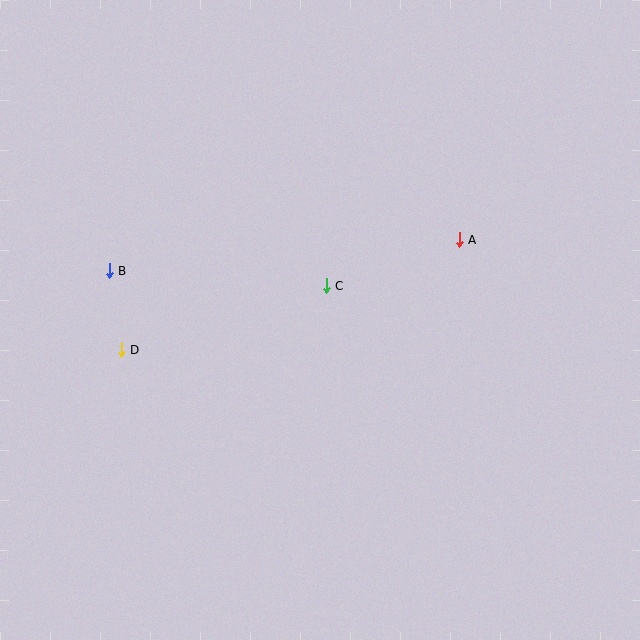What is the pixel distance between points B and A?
The distance between B and A is 351 pixels.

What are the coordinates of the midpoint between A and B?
The midpoint between A and B is at (284, 255).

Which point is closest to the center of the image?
Point C at (326, 286) is closest to the center.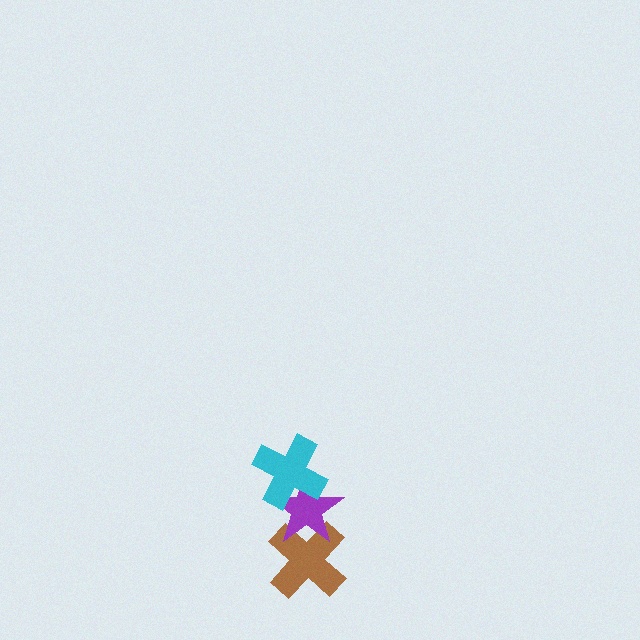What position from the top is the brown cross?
The brown cross is 3rd from the top.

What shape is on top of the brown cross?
The purple star is on top of the brown cross.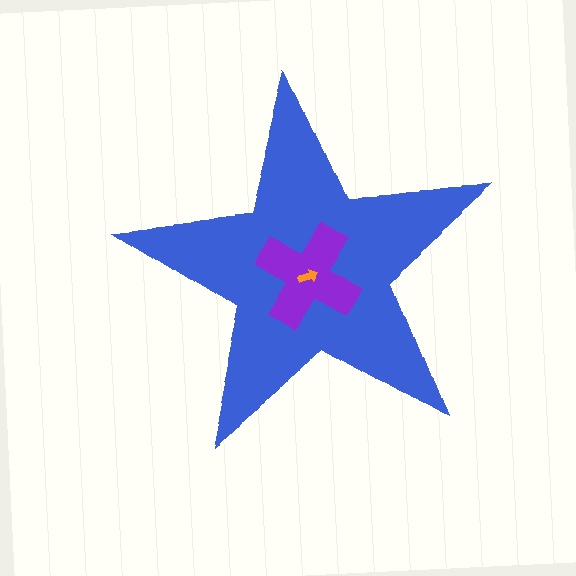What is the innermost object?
The orange arrow.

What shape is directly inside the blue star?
The purple cross.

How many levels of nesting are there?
3.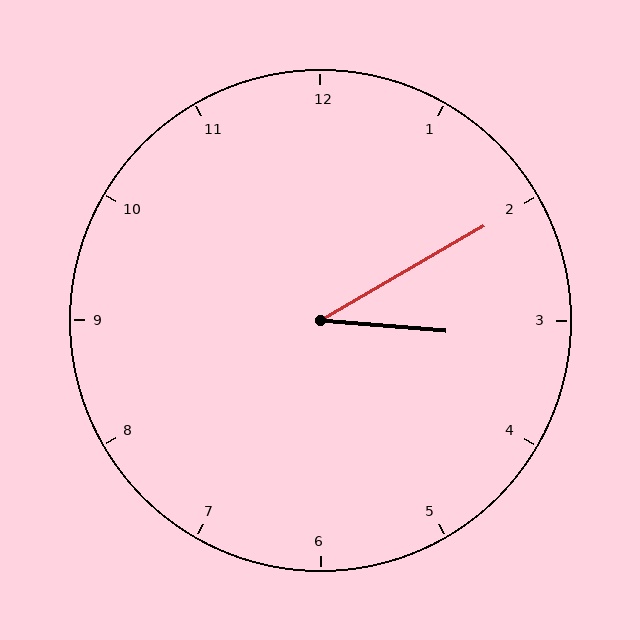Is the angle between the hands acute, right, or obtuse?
It is acute.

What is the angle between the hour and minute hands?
Approximately 35 degrees.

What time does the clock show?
3:10.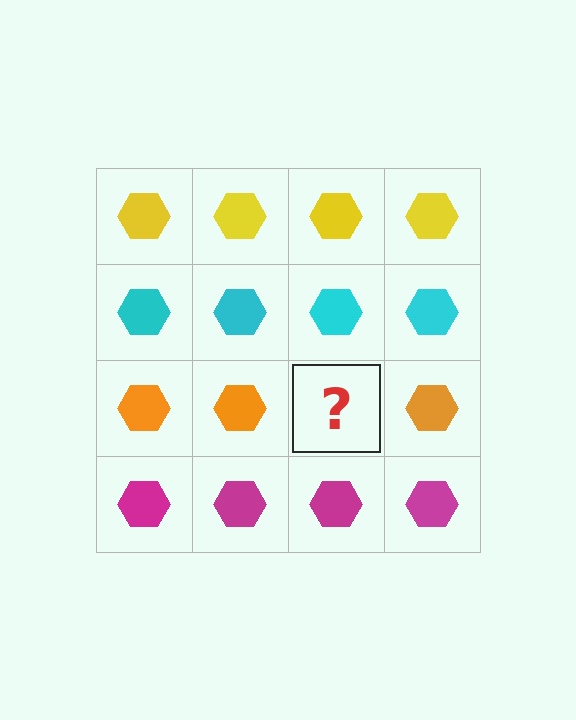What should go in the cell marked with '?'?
The missing cell should contain an orange hexagon.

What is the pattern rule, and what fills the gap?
The rule is that each row has a consistent color. The gap should be filled with an orange hexagon.